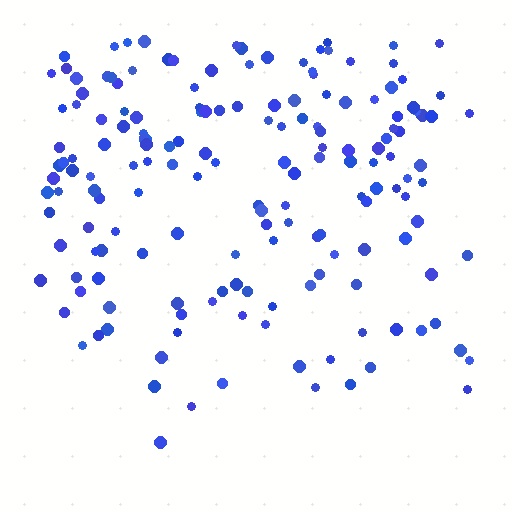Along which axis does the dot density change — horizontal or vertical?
Vertical.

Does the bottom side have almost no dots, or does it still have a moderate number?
Still a moderate number, just noticeably fewer than the top.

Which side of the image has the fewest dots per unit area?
The bottom.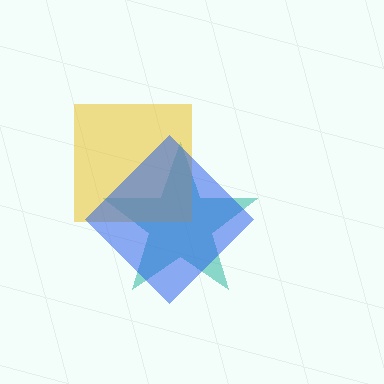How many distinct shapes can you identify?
There are 3 distinct shapes: a teal star, a yellow square, a blue diamond.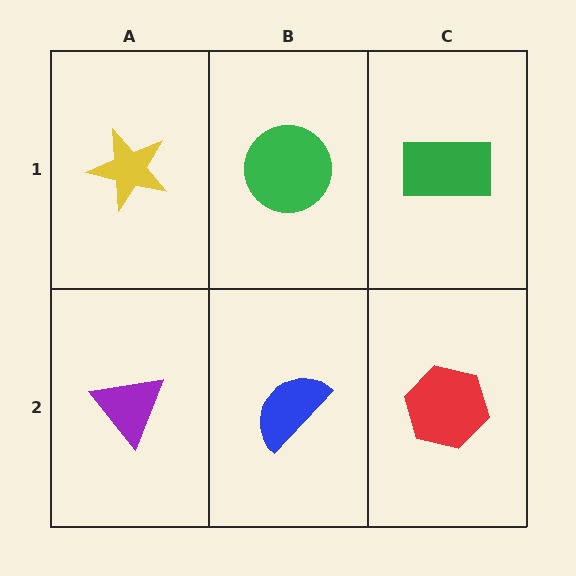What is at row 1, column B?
A green circle.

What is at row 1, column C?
A green rectangle.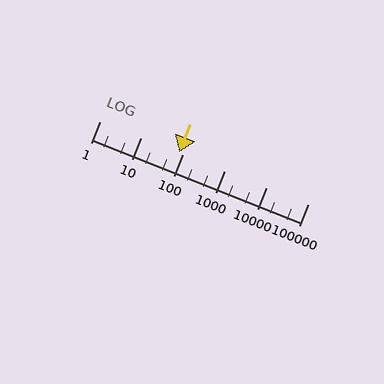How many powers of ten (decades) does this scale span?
The scale spans 5 decades, from 1 to 100000.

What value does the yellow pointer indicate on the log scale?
The pointer indicates approximately 82.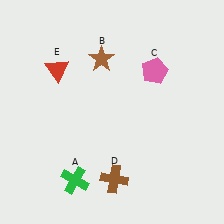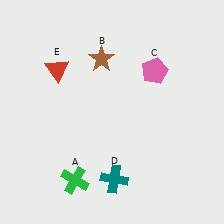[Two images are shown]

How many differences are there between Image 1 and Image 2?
There is 1 difference between the two images.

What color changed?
The cross (D) changed from brown in Image 1 to teal in Image 2.